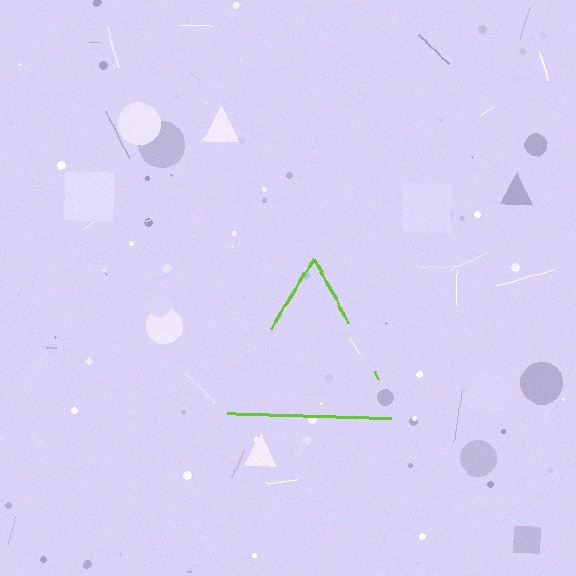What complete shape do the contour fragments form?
The contour fragments form a triangle.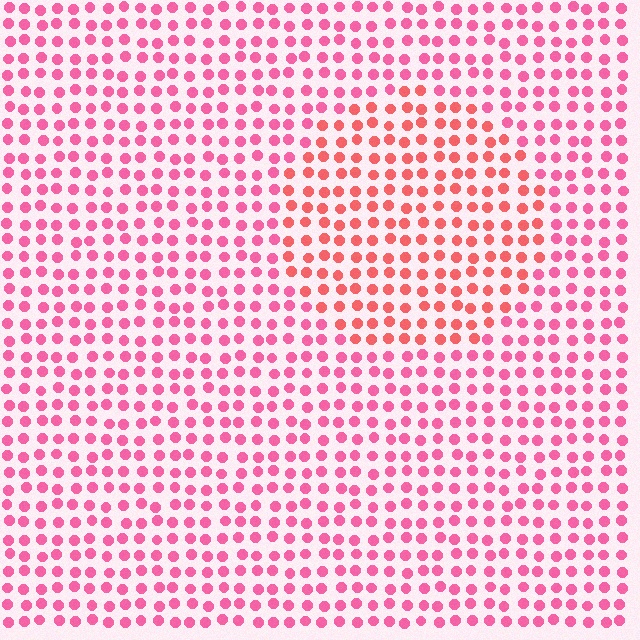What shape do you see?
I see a circle.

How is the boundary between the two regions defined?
The boundary is defined purely by a slight shift in hue (about 25 degrees). Spacing, size, and orientation are identical on both sides.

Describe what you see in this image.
The image is filled with small pink elements in a uniform arrangement. A circle-shaped region is visible where the elements are tinted to a slightly different hue, forming a subtle color boundary.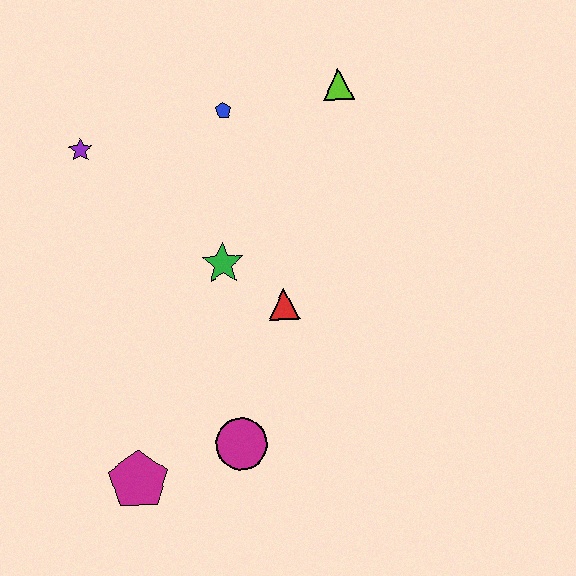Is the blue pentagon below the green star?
No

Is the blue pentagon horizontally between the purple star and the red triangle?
Yes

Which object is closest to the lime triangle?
The blue pentagon is closest to the lime triangle.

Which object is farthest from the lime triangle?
The magenta pentagon is farthest from the lime triangle.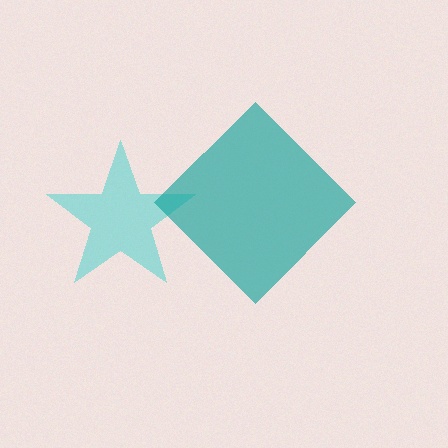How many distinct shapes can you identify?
There are 2 distinct shapes: a cyan star, a teal diamond.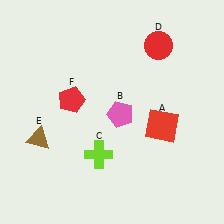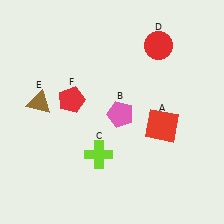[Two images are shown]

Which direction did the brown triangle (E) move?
The brown triangle (E) moved up.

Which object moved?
The brown triangle (E) moved up.